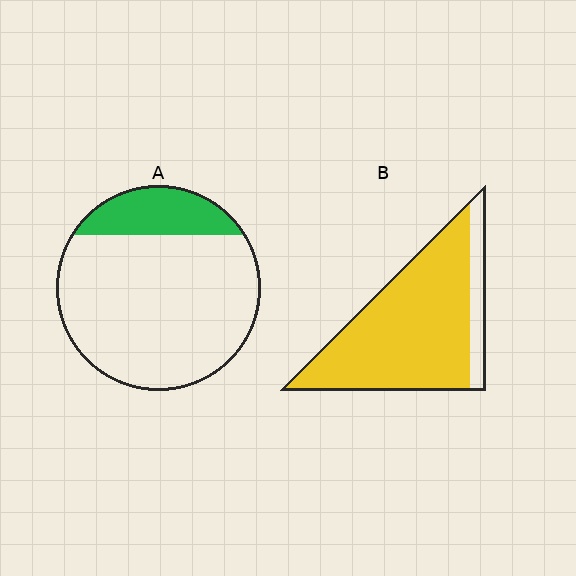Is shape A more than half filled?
No.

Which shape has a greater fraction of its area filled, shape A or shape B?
Shape B.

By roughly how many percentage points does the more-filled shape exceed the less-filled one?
By roughly 65 percentage points (B over A).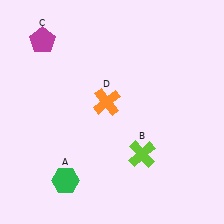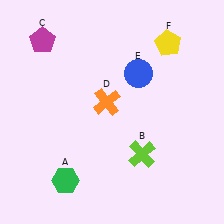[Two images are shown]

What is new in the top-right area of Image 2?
A blue circle (E) was added in the top-right area of Image 2.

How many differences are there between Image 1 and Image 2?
There are 2 differences between the two images.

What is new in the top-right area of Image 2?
A yellow pentagon (F) was added in the top-right area of Image 2.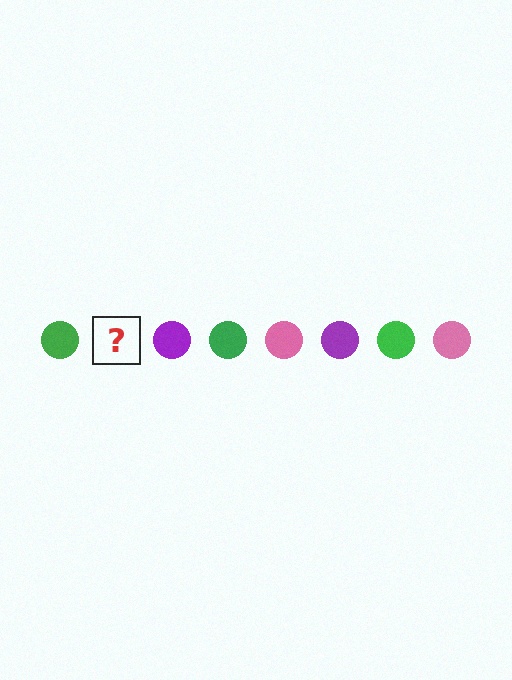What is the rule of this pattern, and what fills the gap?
The rule is that the pattern cycles through green, pink, purple circles. The gap should be filled with a pink circle.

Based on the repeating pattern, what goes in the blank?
The blank should be a pink circle.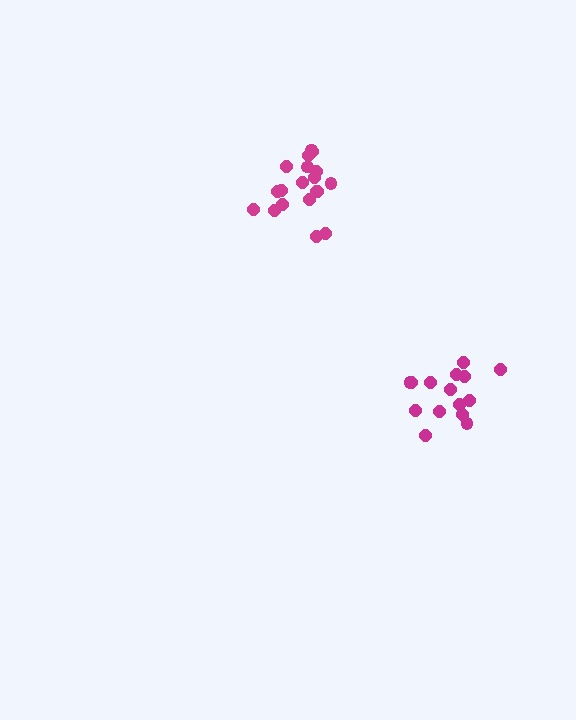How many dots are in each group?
Group 1: 19 dots, Group 2: 15 dots (34 total).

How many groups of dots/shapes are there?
There are 2 groups.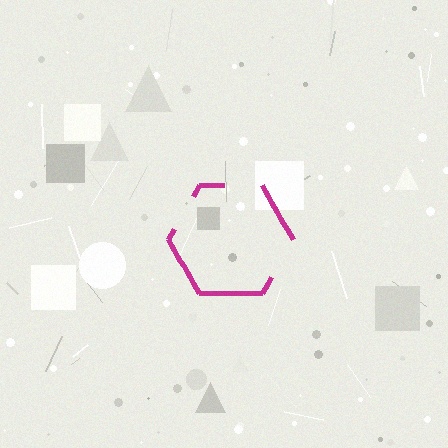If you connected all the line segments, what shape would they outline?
They would outline a hexagon.